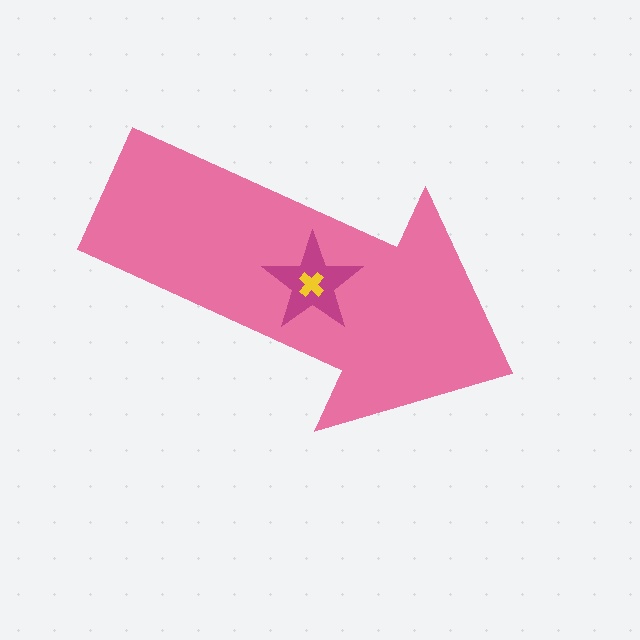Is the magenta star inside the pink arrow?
Yes.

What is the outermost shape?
The pink arrow.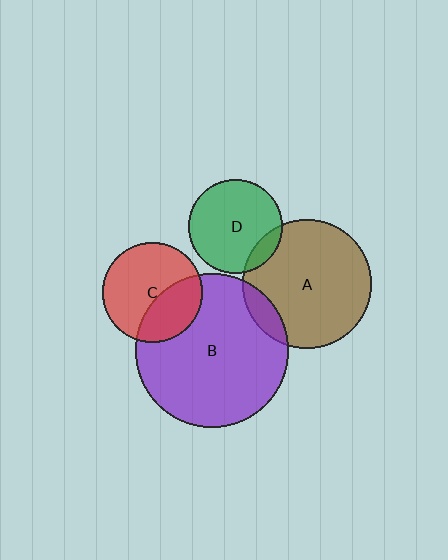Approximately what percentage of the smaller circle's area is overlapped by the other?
Approximately 10%.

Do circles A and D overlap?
Yes.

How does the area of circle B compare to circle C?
Approximately 2.4 times.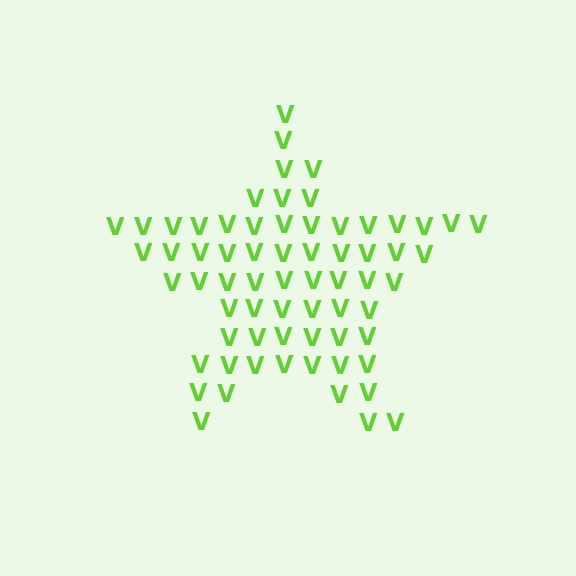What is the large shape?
The large shape is a star.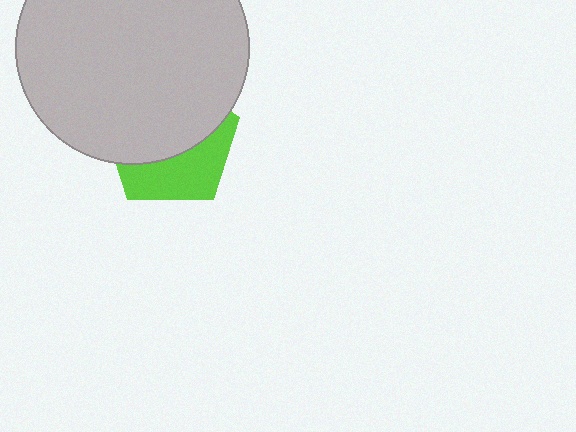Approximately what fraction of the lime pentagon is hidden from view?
Roughly 61% of the lime pentagon is hidden behind the light gray circle.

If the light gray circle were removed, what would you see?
You would see the complete lime pentagon.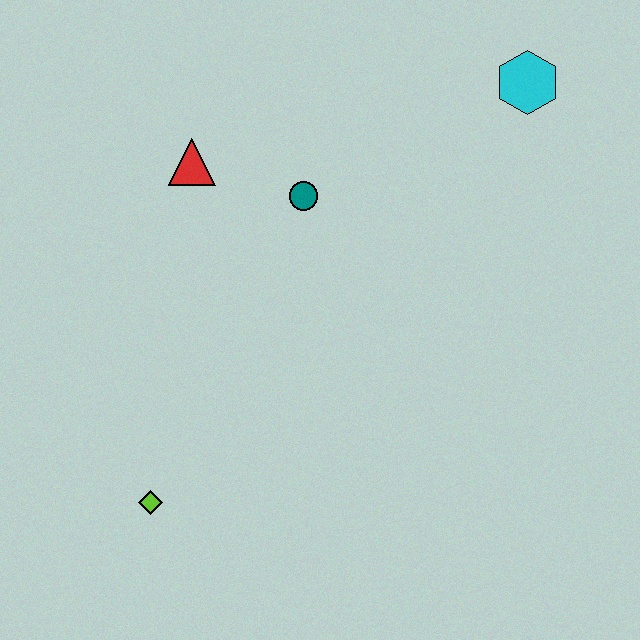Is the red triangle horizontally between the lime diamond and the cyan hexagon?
Yes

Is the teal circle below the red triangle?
Yes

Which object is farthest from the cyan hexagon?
The lime diamond is farthest from the cyan hexagon.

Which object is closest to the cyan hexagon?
The teal circle is closest to the cyan hexagon.